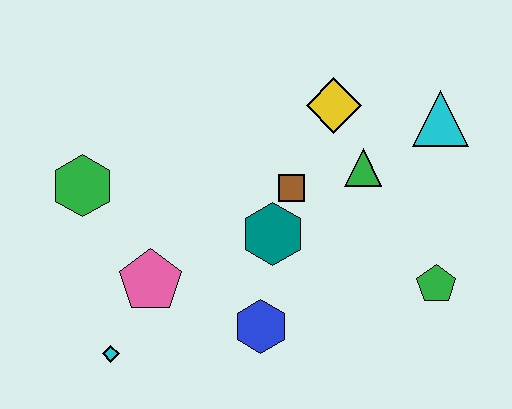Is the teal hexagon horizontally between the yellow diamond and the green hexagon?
Yes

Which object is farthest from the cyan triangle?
The cyan diamond is farthest from the cyan triangle.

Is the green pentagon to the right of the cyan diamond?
Yes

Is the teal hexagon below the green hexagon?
Yes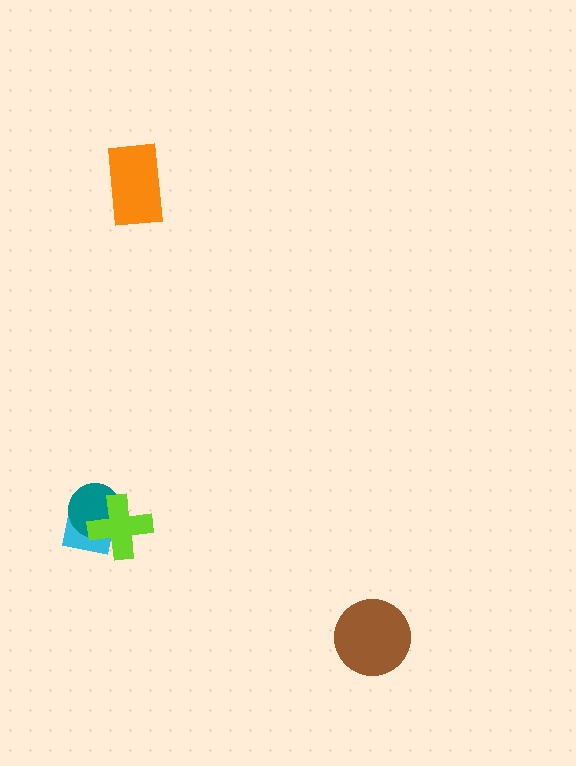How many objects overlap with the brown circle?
0 objects overlap with the brown circle.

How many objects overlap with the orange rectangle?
0 objects overlap with the orange rectangle.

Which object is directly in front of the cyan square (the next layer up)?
The teal circle is directly in front of the cyan square.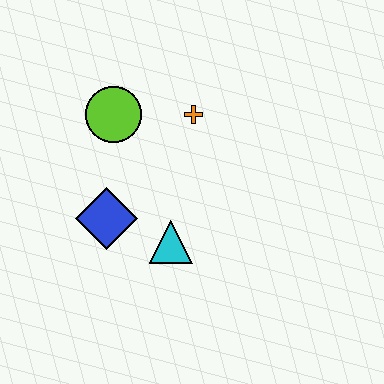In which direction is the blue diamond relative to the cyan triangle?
The blue diamond is to the left of the cyan triangle.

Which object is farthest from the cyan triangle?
The lime circle is farthest from the cyan triangle.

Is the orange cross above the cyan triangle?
Yes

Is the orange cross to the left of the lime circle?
No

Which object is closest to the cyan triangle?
The blue diamond is closest to the cyan triangle.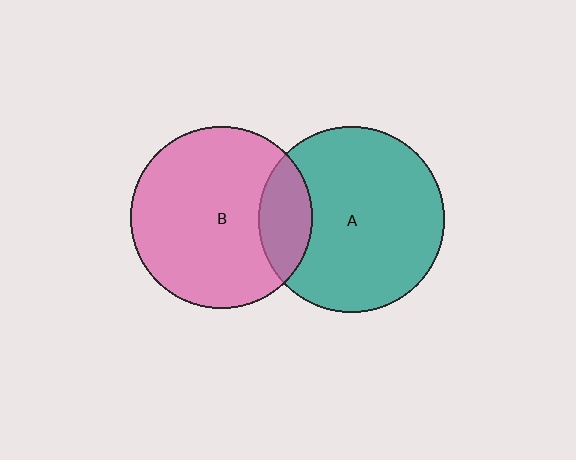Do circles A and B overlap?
Yes.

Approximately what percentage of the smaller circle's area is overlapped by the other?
Approximately 20%.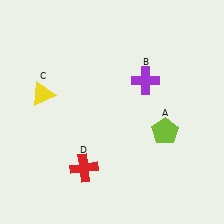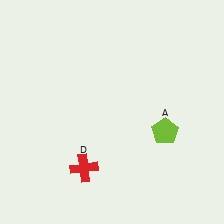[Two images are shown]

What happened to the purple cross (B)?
The purple cross (B) was removed in Image 2. It was in the top-right area of Image 1.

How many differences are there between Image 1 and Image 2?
There are 2 differences between the two images.